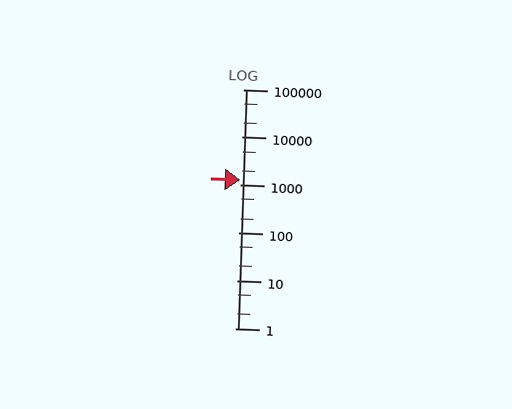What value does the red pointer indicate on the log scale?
The pointer indicates approximately 1300.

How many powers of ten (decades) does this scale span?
The scale spans 5 decades, from 1 to 100000.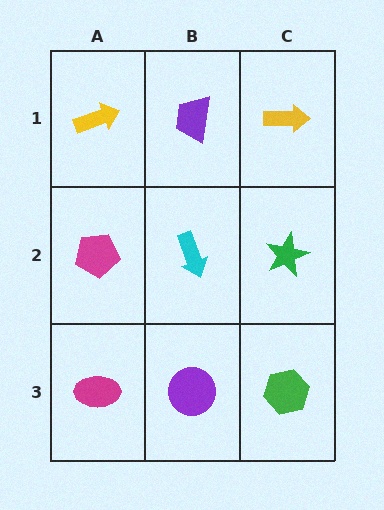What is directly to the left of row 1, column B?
A yellow arrow.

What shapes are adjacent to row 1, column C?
A green star (row 2, column C), a purple trapezoid (row 1, column B).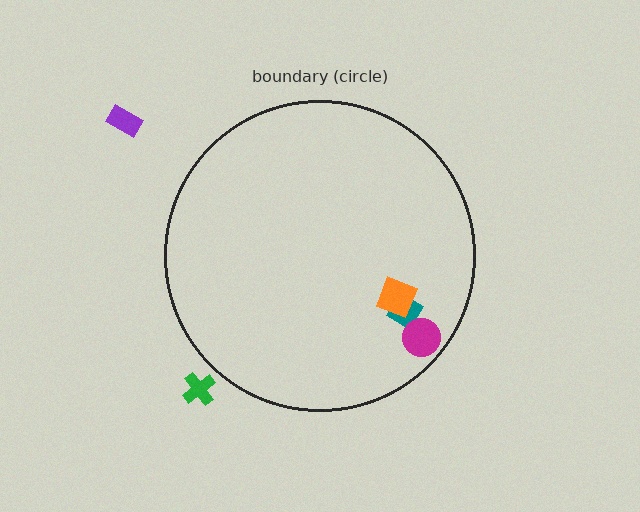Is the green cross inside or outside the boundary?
Outside.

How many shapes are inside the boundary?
3 inside, 2 outside.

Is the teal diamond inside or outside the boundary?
Inside.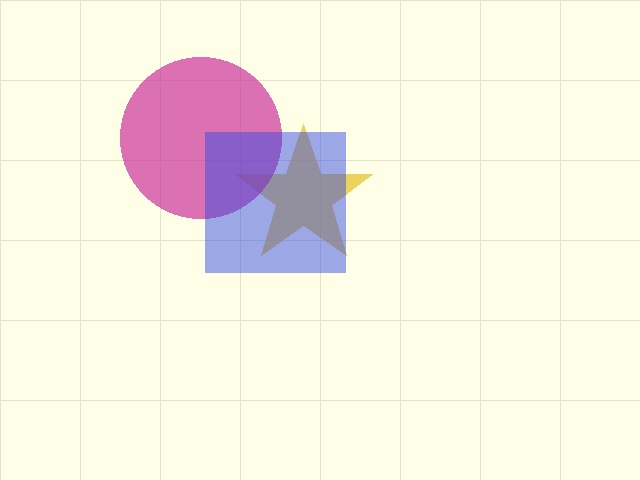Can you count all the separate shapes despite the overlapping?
Yes, there are 3 separate shapes.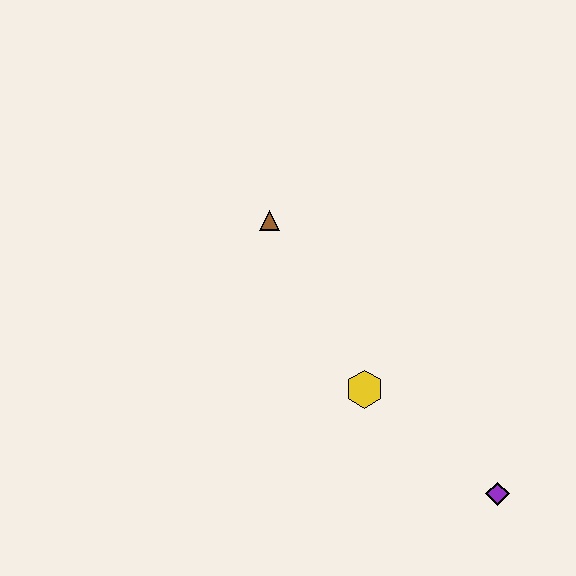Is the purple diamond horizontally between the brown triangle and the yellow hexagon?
No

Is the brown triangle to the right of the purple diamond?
No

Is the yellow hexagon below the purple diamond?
No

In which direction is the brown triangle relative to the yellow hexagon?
The brown triangle is above the yellow hexagon.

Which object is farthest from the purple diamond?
The brown triangle is farthest from the purple diamond.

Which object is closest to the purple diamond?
The yellow hexagon is closest to the purple diamond.